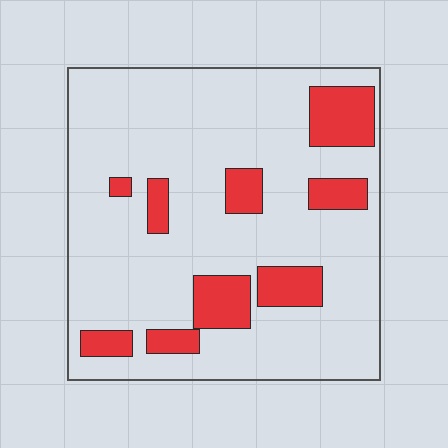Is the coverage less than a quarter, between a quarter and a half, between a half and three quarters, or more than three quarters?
Less than a quarter.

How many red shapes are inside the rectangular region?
9.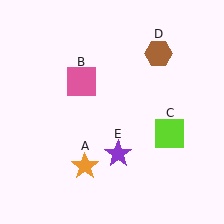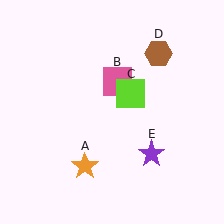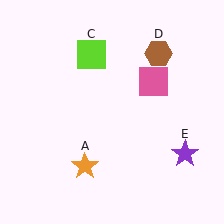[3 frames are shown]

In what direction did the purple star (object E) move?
The purple star (object E) moved right.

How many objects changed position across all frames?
3 objects changed position: pink square (object B), lime square (object C), purple star (object E).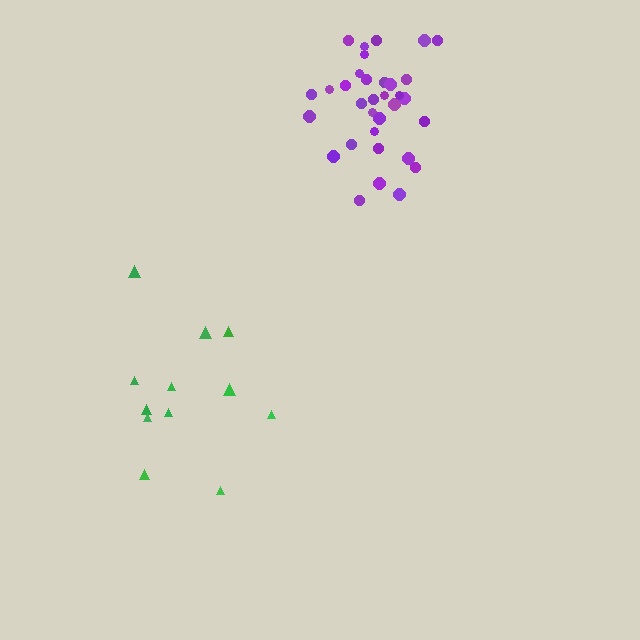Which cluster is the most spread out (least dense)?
Green.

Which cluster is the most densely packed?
Purple.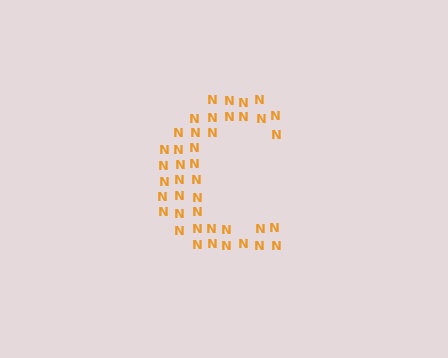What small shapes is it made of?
It is made of small letter N's.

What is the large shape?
The large shape is the letter C.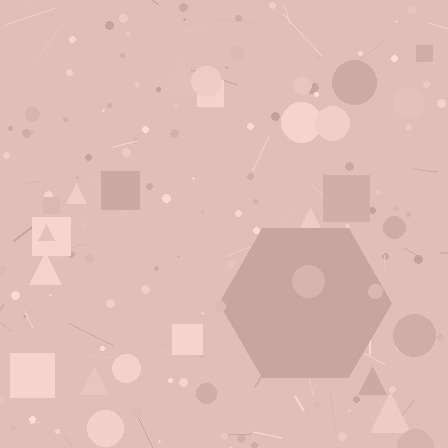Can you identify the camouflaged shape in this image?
The camouflaged shape is a hexagon.